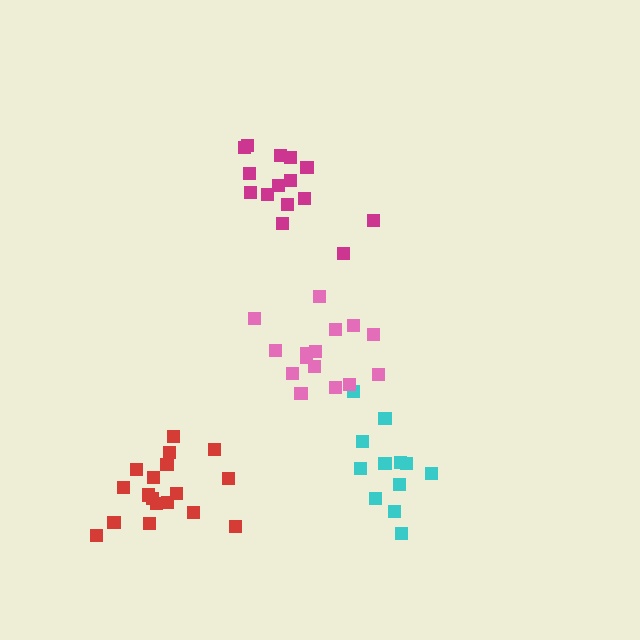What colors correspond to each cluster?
The clusters are colored: cyan, red, pink, magenta.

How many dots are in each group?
Group 1: 12 dots, Group 2: 18 dots, Group 3: 15 dots, Group 4: 15 dots (60 total).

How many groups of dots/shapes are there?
There are 4 groups.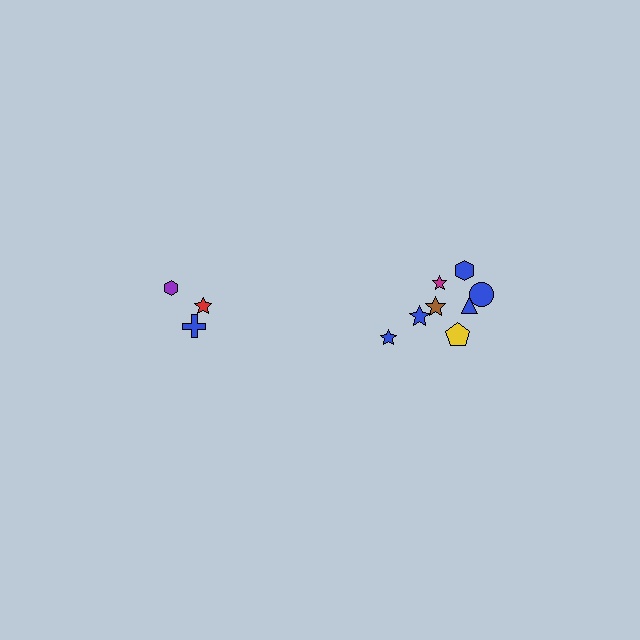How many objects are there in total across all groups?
There are 11 objects.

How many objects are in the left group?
There are 3 objects.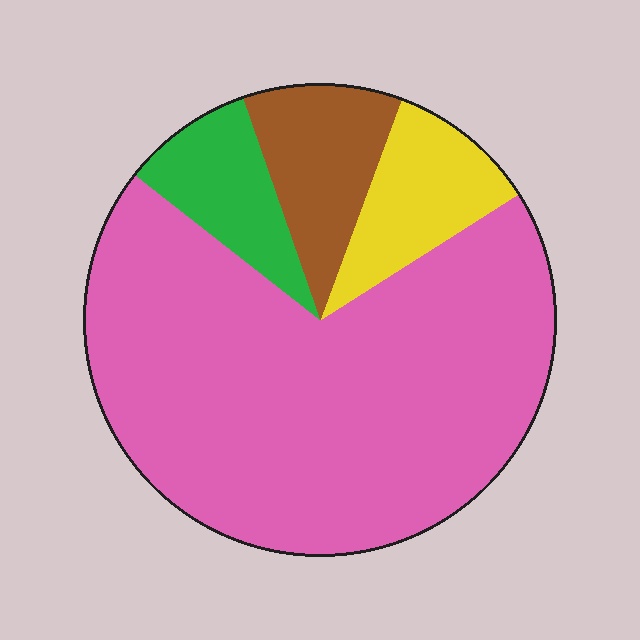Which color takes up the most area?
Pink, at roughly 70%.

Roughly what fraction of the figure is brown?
Brown covers 11% of the figure.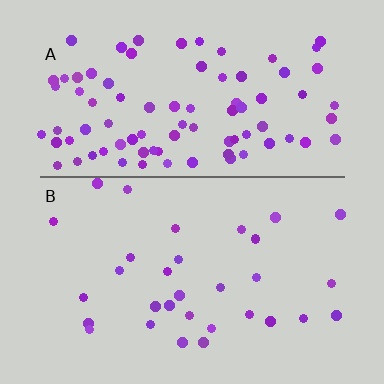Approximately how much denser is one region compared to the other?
Approximately 2.7× — region A over region B.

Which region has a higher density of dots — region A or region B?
A (the top).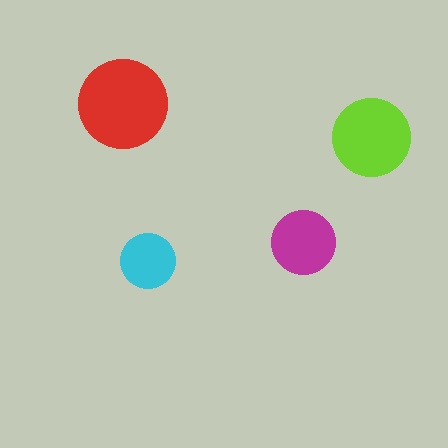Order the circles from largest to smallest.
the red one, the lime one, the magenta one, the cyan one.